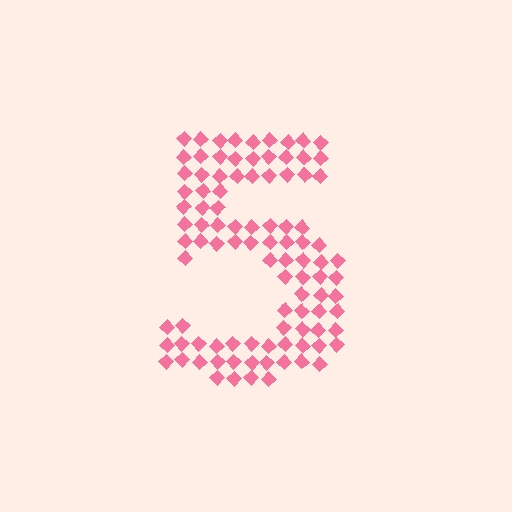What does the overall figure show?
The overall figure shows the digit 5.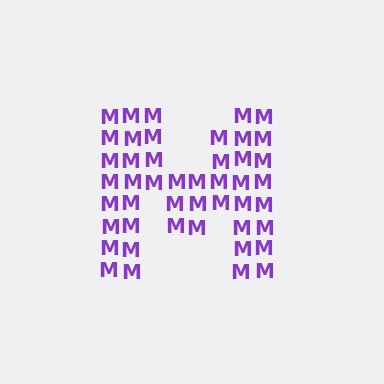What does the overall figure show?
The overall figure shows the letter M.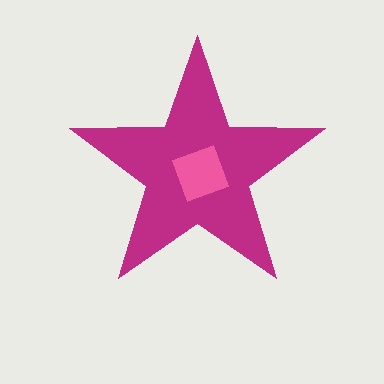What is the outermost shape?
The magenta star.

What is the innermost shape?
The pink square.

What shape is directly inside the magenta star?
The pink square.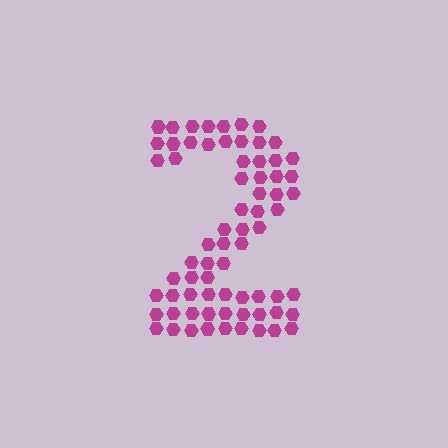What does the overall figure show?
The overall figure shows the digit 2.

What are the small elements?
The small elements are hexagons.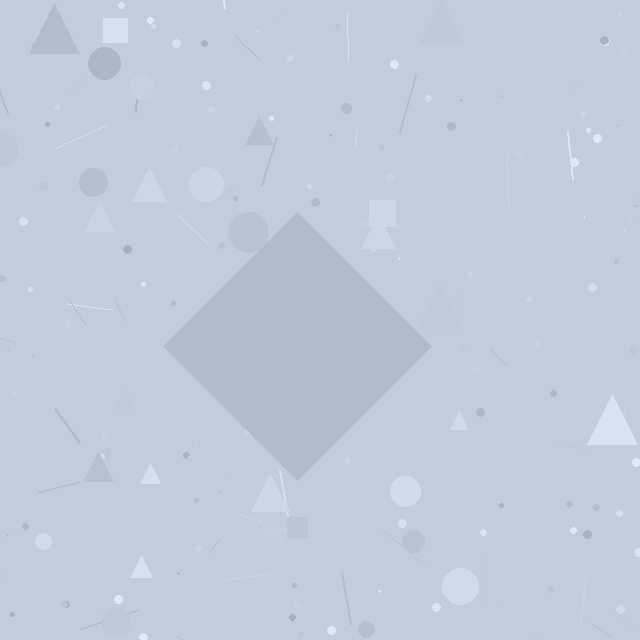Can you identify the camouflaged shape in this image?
The camouflaged shape is a diamond.